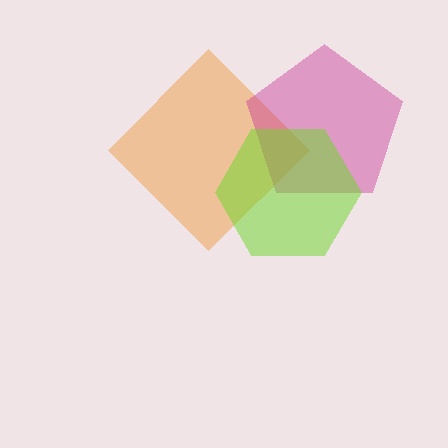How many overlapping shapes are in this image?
There are 3 overlapping shapes in the image.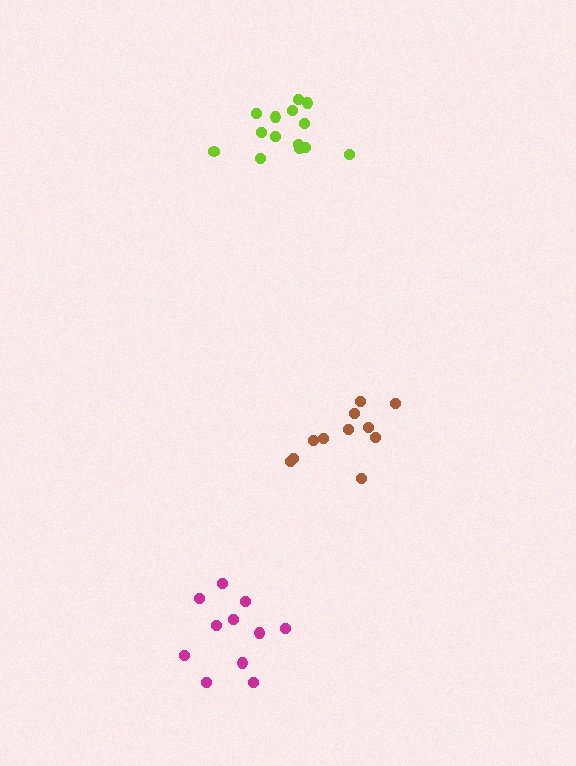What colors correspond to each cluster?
The clusters are colored: lime, magenta, brown.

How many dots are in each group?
Group 1: 14 dots, Group 2: 11 dots, Group 3: 11 dots (36 total).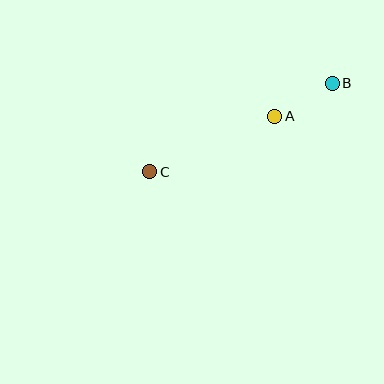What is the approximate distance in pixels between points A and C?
The distance between A and C is approximately 137 pixels.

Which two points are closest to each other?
Points A and B are closest to each other.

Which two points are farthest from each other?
Points B and C are farthest from each other.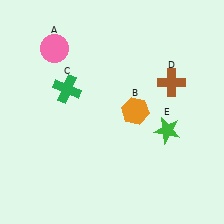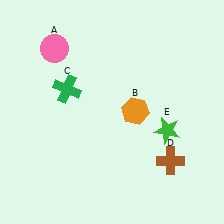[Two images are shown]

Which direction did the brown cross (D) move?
The brown cross (D) moved down.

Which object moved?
The brown cross (D) moved down.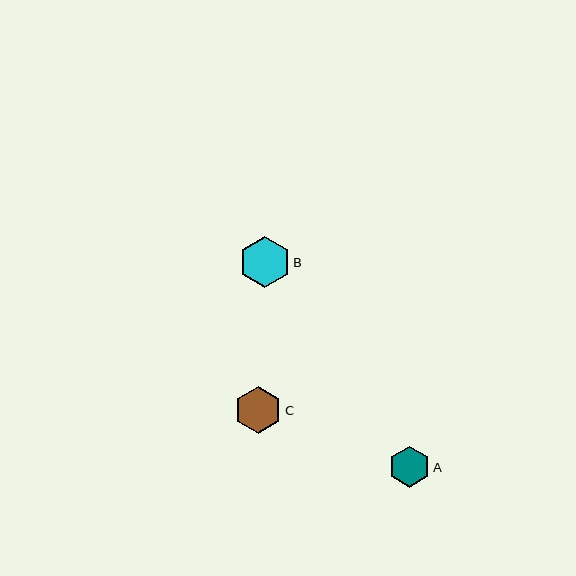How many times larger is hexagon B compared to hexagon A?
Hexagon B is approximately 1.2 times the size of hexagon A.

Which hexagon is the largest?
Hexagon B is the largest with a size of approximately 51 pixels.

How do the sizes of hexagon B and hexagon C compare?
Hexagon B and hexagon C are approximately the same size.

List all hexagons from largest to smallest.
From largest to smallest: B, C, A.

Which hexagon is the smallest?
Hexagon A is the smallest with a size of approximately 41 pixels.